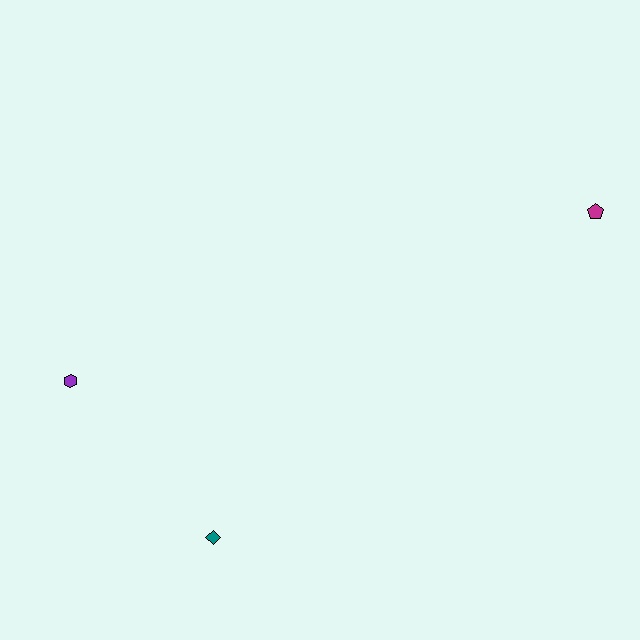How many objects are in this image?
There are 3 objects.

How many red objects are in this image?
There are no red objects.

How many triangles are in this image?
There are no triangles.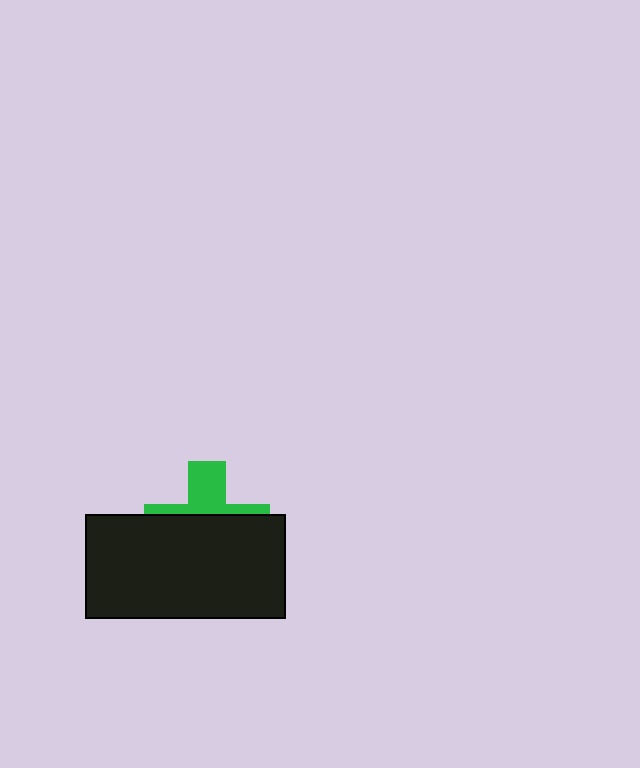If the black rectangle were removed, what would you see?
You would see the complete green cross.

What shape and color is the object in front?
The object in front is a black rectangle.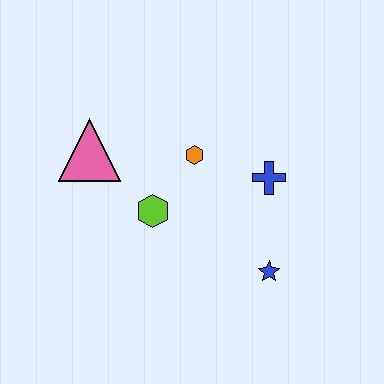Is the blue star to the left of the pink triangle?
No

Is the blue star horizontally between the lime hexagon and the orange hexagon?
No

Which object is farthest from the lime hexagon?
The blue star is farthest from the lime hexagon.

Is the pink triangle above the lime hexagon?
Yes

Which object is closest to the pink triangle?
The lime hexagon is closest to the pink triangle.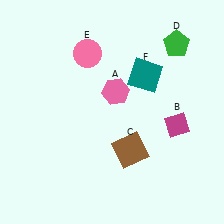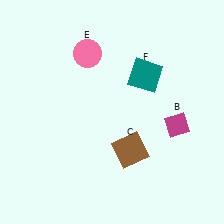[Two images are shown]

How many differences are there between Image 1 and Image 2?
There are 2 differences between the two images.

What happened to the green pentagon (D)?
The green pentagon (D) was removed in Image 2. It was in the top-right area of Image 1.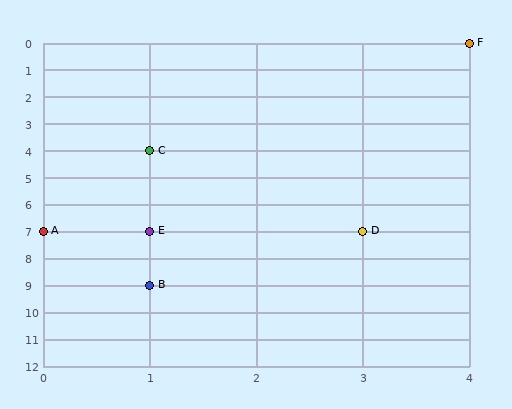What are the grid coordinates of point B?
Point B is at grid coordinates (1, 9).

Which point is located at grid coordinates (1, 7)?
Point E is at (1, 7).